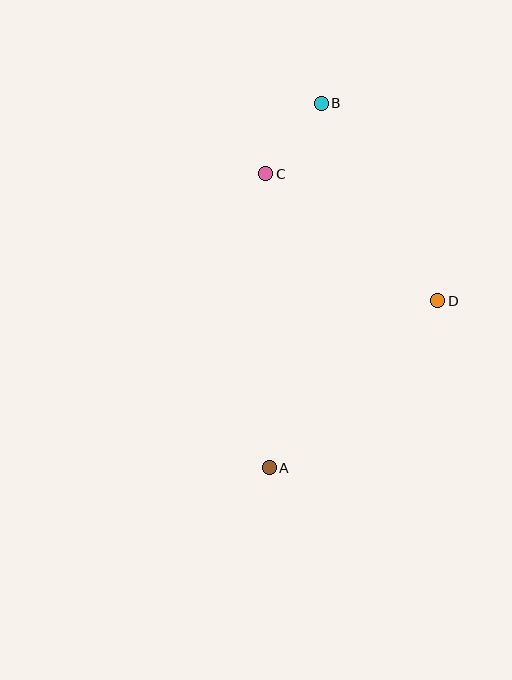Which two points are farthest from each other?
Points A and B are farthest from each other.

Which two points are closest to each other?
Points B and C are closest to each other.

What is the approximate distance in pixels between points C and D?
The distance between C and D is approximately 214 pixels.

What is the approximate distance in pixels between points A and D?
The distance between A and D is approximately 238 pixels.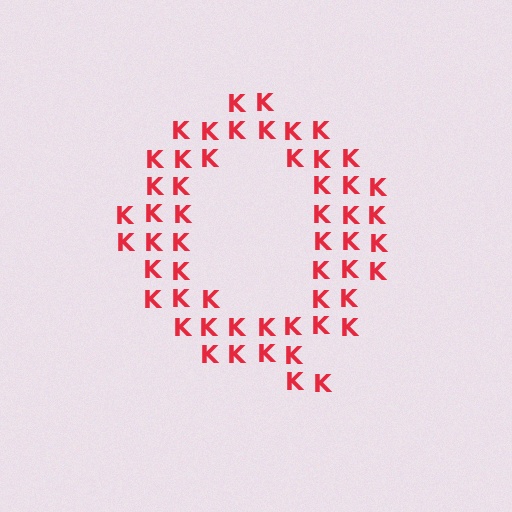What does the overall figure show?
The overall figure shows the letter Q.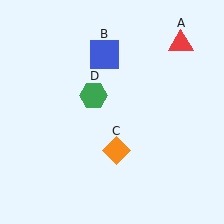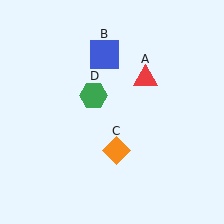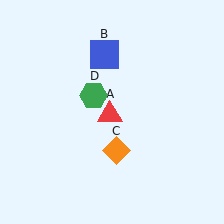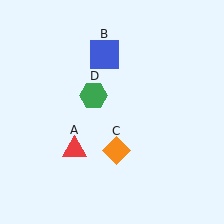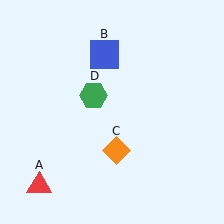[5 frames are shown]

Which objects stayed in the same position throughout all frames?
Blue square (object B) and orange diamond (object C) and green hexagon (object D) remained stationary.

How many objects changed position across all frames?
1 object changed position: red triangle (object A).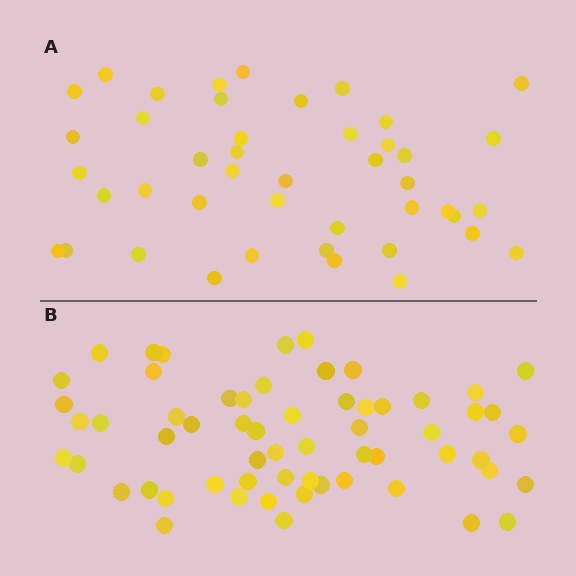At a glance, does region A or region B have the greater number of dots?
Region B (the bottom region) has more dots.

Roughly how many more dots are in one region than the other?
Region B has approximately 15 more dots than region A.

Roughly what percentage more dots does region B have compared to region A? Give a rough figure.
About 35% more.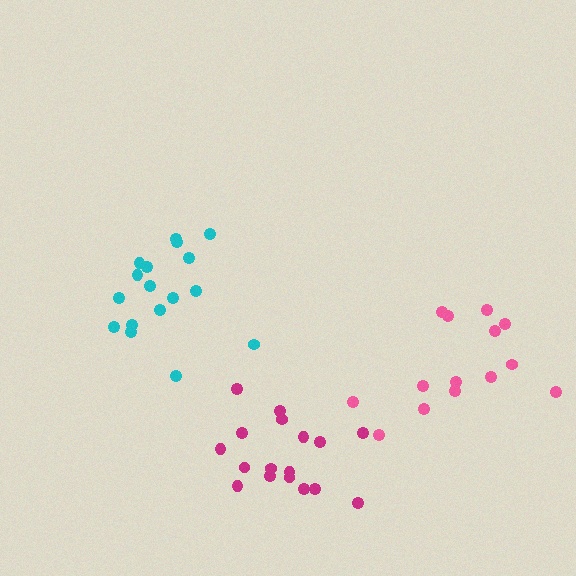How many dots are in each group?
Group 1: 17 dots, Group 2: 14 dots, Group 3: 17 dots (48 total).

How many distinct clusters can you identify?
There are 3 distinct clusters.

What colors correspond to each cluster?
The clusters are colored: cyan, pink, magenta.